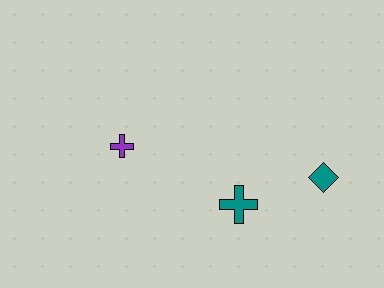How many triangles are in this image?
There are no triangles.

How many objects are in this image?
There are 3 objects.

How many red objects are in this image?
There are no red objects.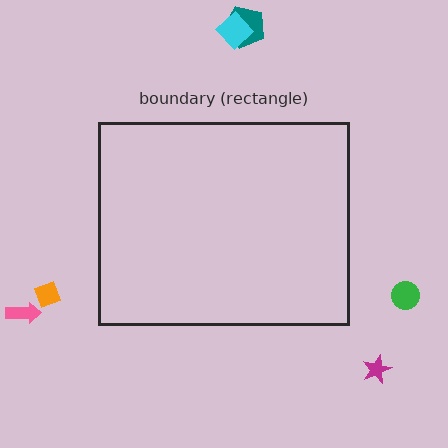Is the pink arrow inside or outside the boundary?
Outside.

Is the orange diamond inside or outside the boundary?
Outside.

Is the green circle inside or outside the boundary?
Outside.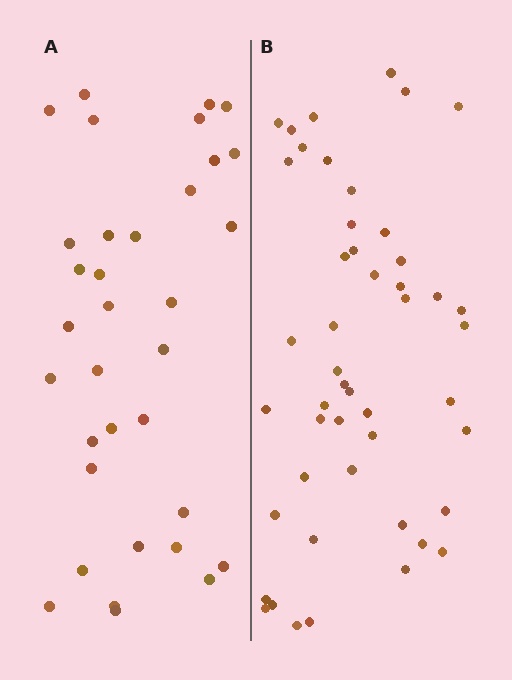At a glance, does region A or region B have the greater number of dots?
Region B (the right region) has more dots.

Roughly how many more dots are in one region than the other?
Region B has approximately 15 more dots than region A.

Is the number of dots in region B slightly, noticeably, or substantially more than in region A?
Region B has noticeably more, but not dramatically so. The ratio is roughly 1.4 to 1.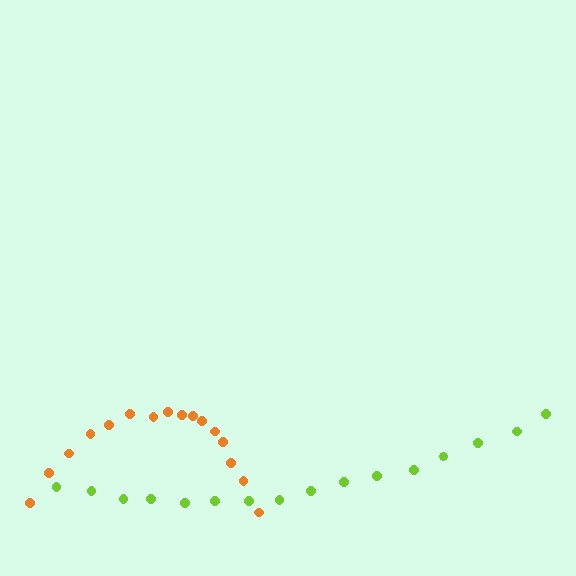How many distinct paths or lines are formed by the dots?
There are 2 distinct paths.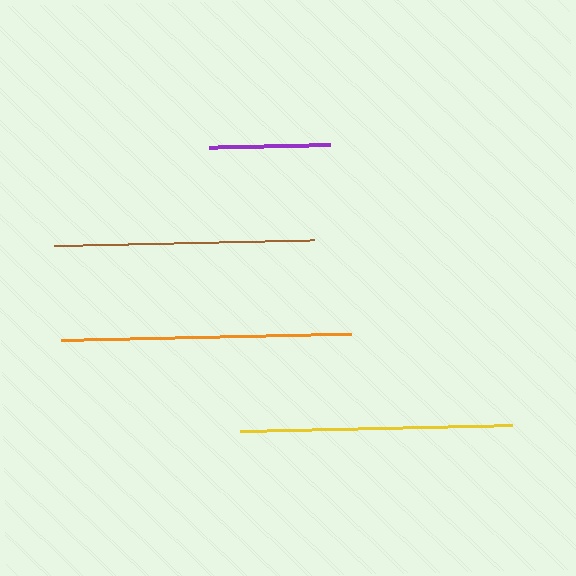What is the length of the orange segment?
The orange segment is approximately 289 pixels long.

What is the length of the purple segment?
The purple segment is approximately 121 pixels long.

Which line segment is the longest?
The orange line is the longest at approximately 289 pixels.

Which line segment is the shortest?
The purple line is the shortest at approximately 121 pixels.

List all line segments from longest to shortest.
From longest to shortest: orange, yellow, brown, purple.